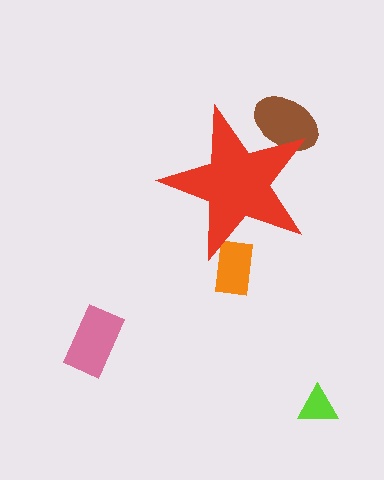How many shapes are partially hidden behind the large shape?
2 shapes are partially hidden.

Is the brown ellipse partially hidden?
Yes, the brown ellipse is partially hidden behind the red star.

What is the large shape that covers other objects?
A red star.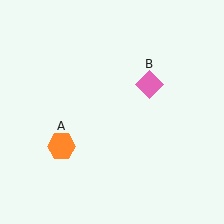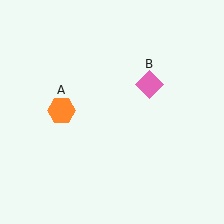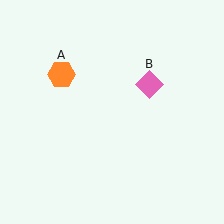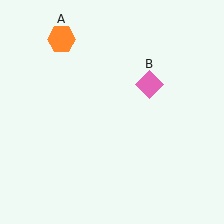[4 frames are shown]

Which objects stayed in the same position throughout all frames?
Pink diamond (object B) remained stationary.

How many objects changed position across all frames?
1 object changed position: orange hexagon (object A).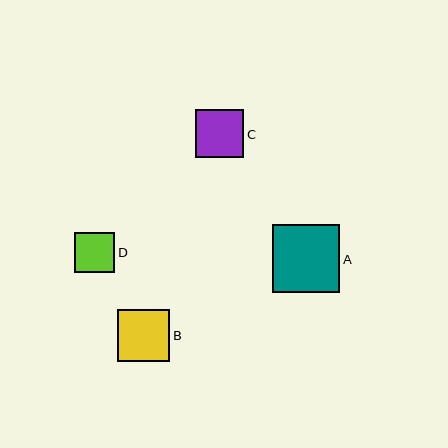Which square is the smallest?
Square D is the smallest with a size of approximately 40 pixels.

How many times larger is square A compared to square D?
Square A is approximately 1.7 times the size of square D.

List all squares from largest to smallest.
From largest to smallest: A, B, C, D.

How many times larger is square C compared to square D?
Square C is approximately 1.2 times the size of square D.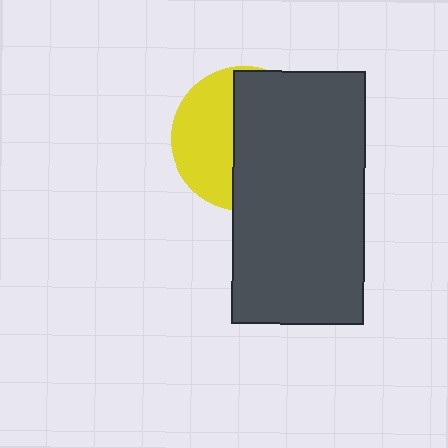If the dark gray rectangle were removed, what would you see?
You would see the complete yellow circle.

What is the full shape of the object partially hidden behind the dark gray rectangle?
The partially hidden object is a yellow circle.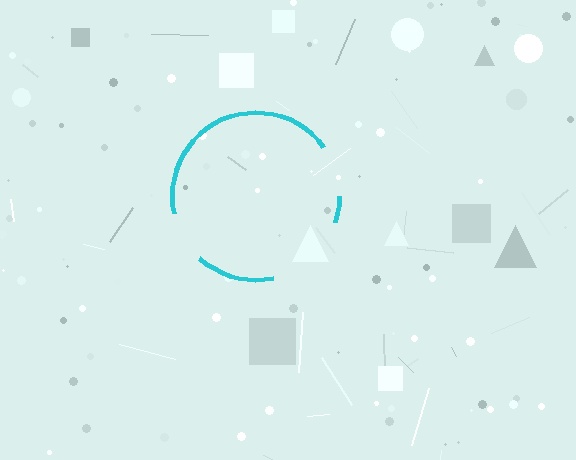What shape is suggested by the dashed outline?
The dashed outline suggests a circle.